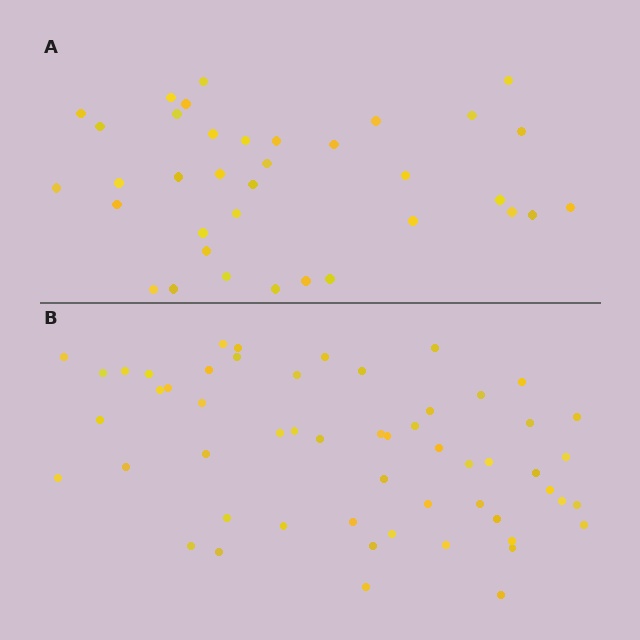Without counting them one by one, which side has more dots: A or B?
Region B (the bottom region) has more dots.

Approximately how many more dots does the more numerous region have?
Region B has approximately 20 more dots than region A.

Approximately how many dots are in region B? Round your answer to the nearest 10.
About 60 dots. (The exact count is 55, which rounds to 60.)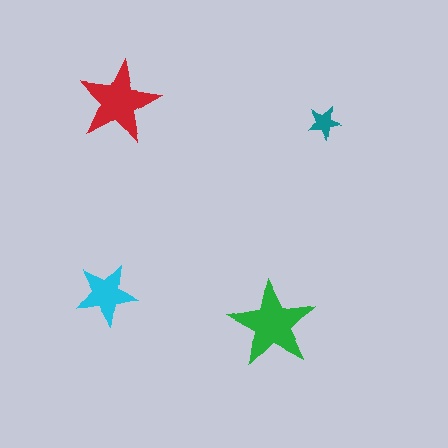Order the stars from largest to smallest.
the green one, the red one, the cyan one, the teal one.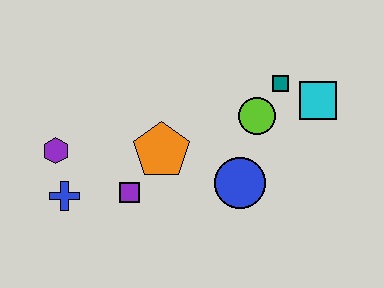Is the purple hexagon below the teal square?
Yes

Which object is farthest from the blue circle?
The purple hexagon is farthest from the blue circle.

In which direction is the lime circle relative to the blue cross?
The lime circle is to the right of the blue cross.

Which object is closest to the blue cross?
The purple hexagon is closest to the blue cross.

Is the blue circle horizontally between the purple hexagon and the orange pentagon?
No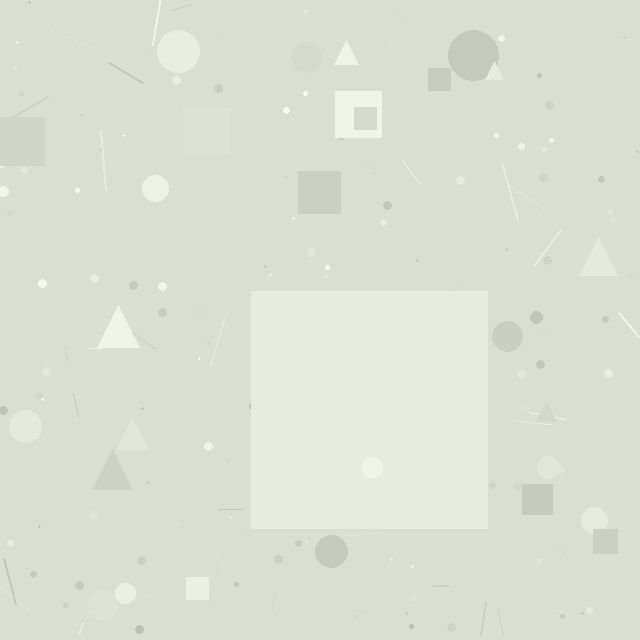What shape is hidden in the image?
A square is hidden in the image.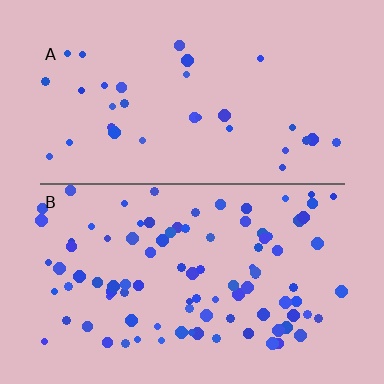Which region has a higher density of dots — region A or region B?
B (the bottom).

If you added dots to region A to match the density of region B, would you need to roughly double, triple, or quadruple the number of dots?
Approximately triple.